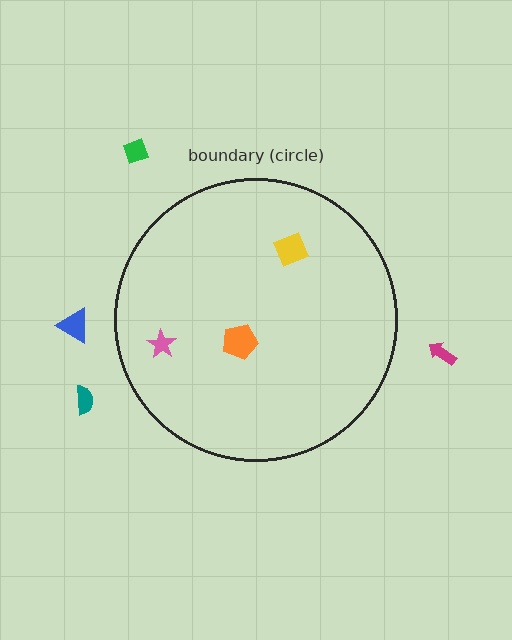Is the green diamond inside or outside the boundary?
Outside.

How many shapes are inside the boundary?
3 inside, 4 outside.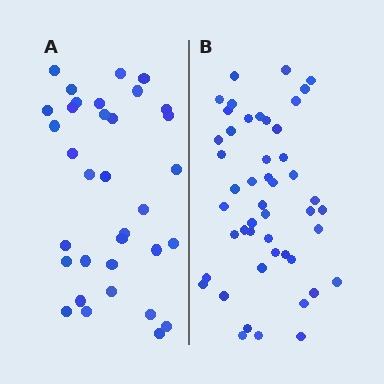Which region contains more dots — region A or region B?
Region B (the right region) has more dots.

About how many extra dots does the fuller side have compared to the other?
Region B has approximately 15 more dots than region A.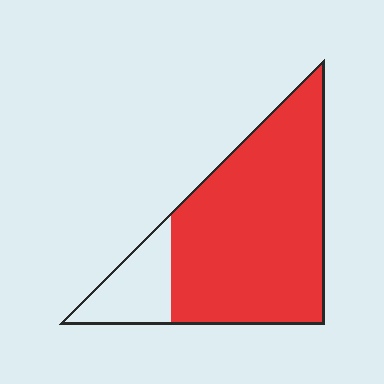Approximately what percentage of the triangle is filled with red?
Approximately 80%.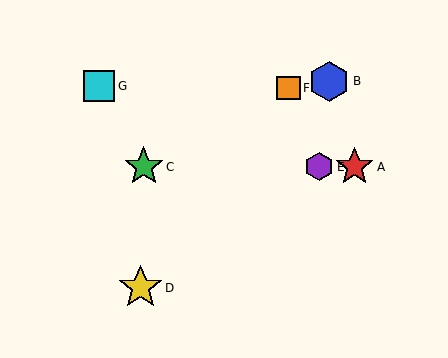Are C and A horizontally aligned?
Yes, both are at y≈167.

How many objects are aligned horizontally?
3 objects (A, C, E) are aligned horizontally.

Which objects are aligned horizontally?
Objects A, C, E are aligned horizontally.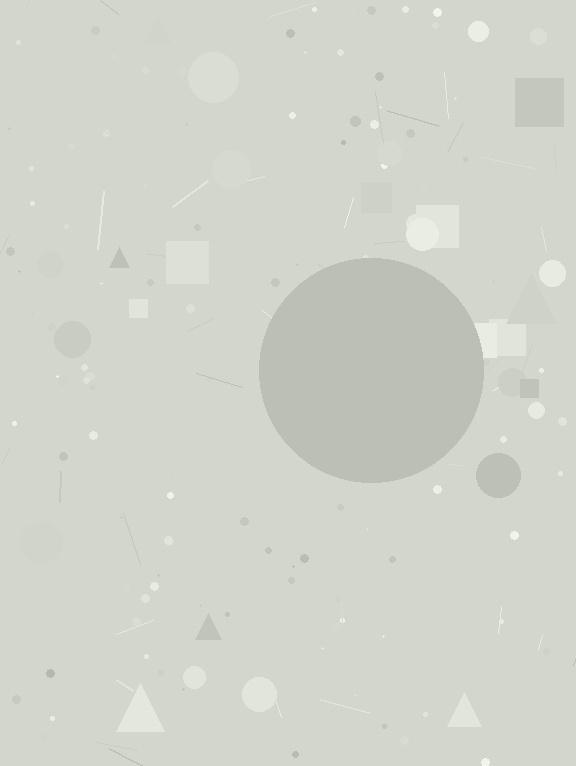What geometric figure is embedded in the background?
A circle is embedded in the background.